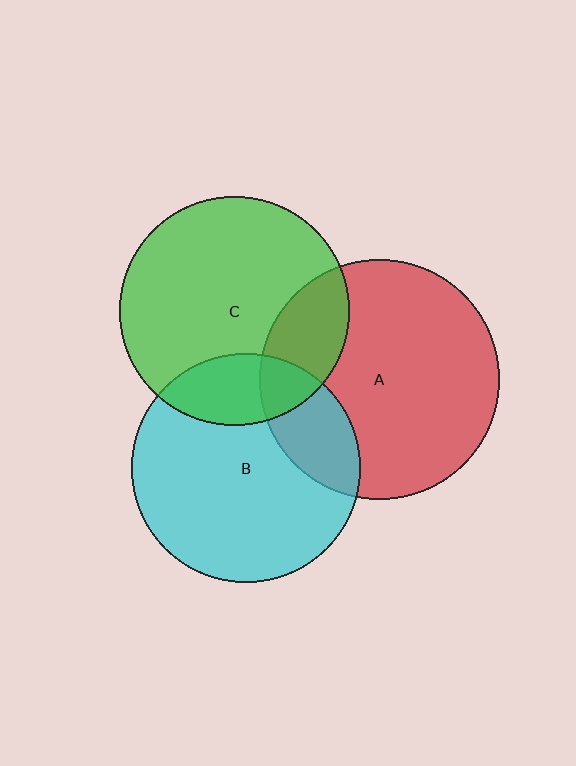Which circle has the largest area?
Circle A (red).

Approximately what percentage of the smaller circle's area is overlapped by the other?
Approximately 20%.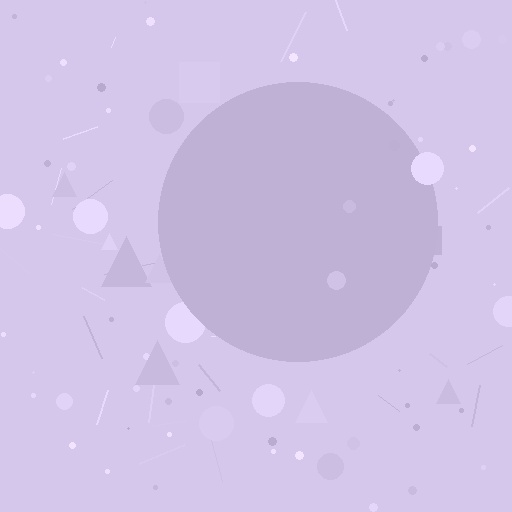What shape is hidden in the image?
A circle is hidden in the image.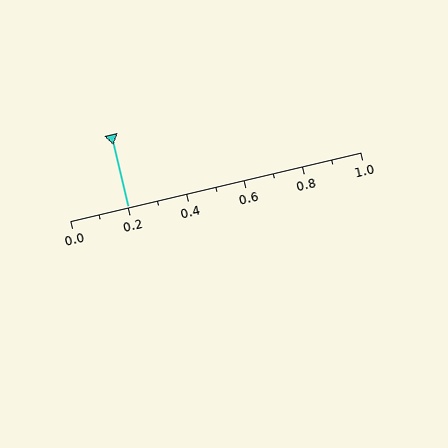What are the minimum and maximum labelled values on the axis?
The axis runs from 0.0 to 1.0.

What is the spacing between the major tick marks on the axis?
The major ticks are spaced 0.2 apart.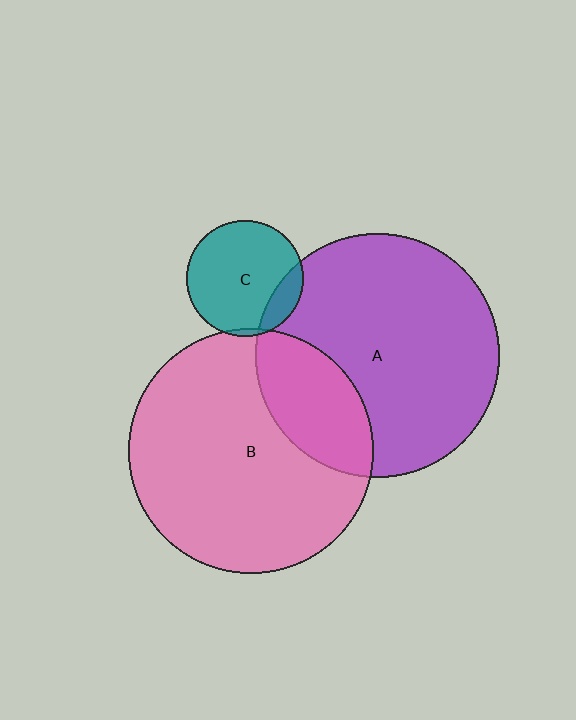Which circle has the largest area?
Circle B (pink).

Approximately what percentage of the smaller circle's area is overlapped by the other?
Approximately 5%.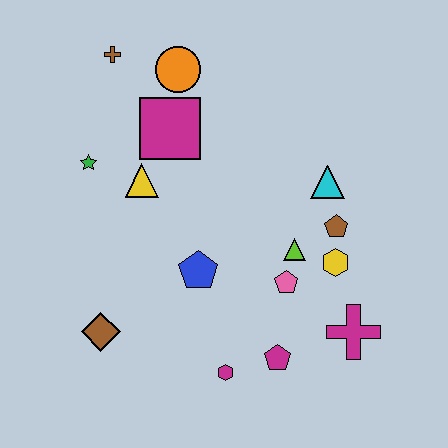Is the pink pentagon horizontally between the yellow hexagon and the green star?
Yes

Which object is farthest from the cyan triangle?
The brown diamond is farthest from the cyan triangle.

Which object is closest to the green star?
The yellow triangle is closest to the green star.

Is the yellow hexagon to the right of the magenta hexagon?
Yes